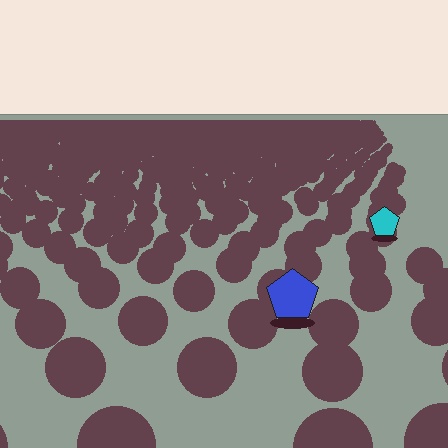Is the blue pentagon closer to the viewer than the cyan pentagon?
Yes. The blue pentagon is closer — you can tell from the texture gradient: the ground texture is coarser near it.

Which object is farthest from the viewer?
The cyan pentagon is farthest from the viewer. It appears smaller and the ground texture around it is denser.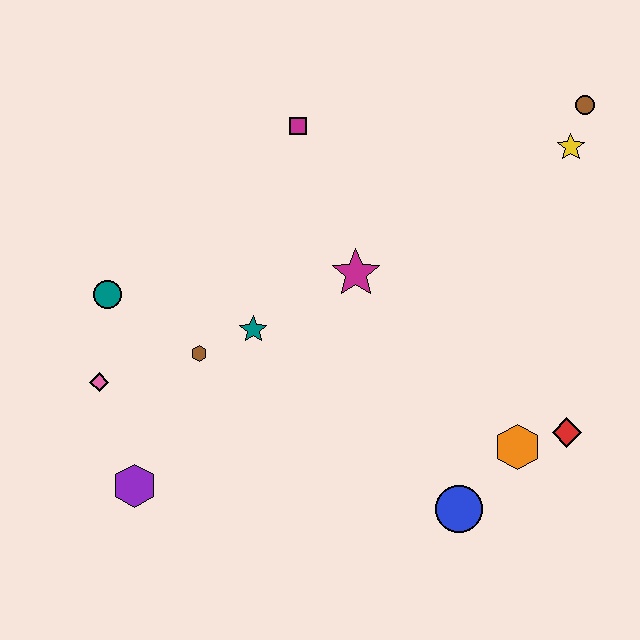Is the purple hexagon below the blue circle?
No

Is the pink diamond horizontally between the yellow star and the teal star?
No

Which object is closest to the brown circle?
The yellow star is closest to the brown circle.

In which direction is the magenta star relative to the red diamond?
The magenta star is to the left of the red diamond.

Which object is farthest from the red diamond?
The teal circle is farthest from the red diamond.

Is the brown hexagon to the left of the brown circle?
Yes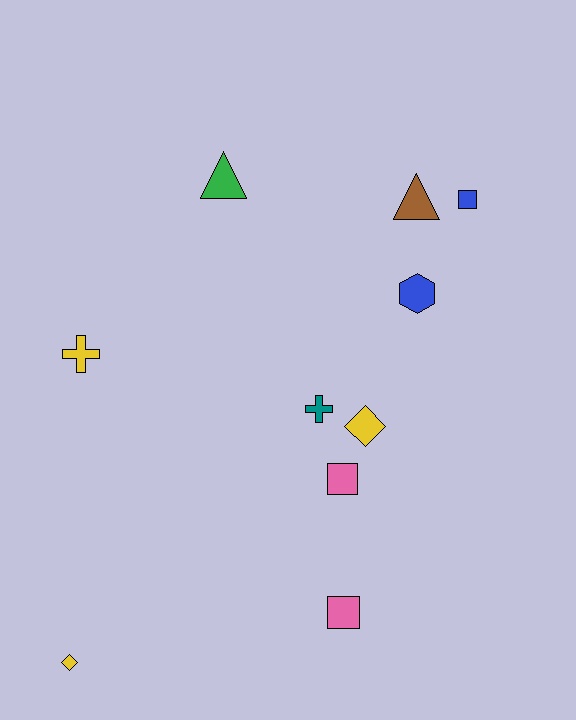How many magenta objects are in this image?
There are no magenta objects.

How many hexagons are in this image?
There is 1 hexagon.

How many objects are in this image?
There are 10 objects.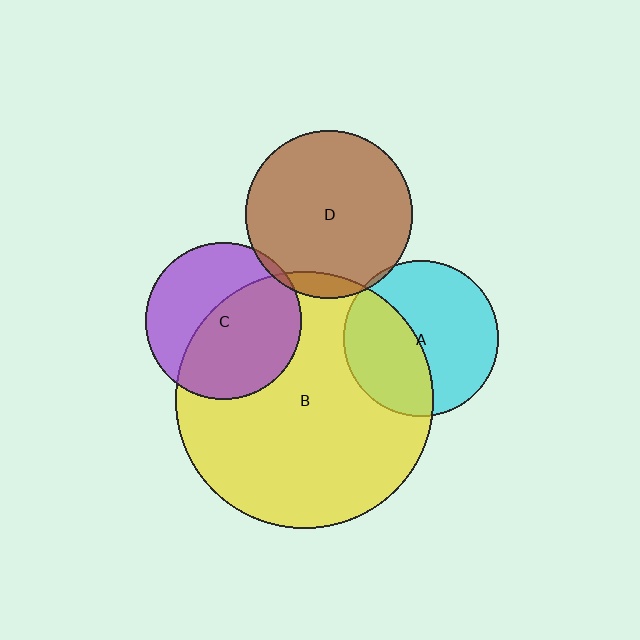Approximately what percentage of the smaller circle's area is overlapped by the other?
Approximately 40%.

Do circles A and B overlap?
Yes.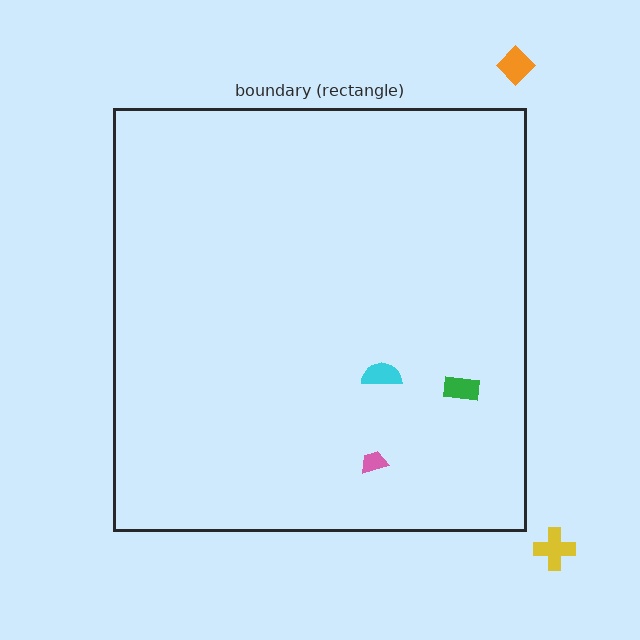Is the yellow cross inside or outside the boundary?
Outside.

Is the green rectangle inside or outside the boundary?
Inside.